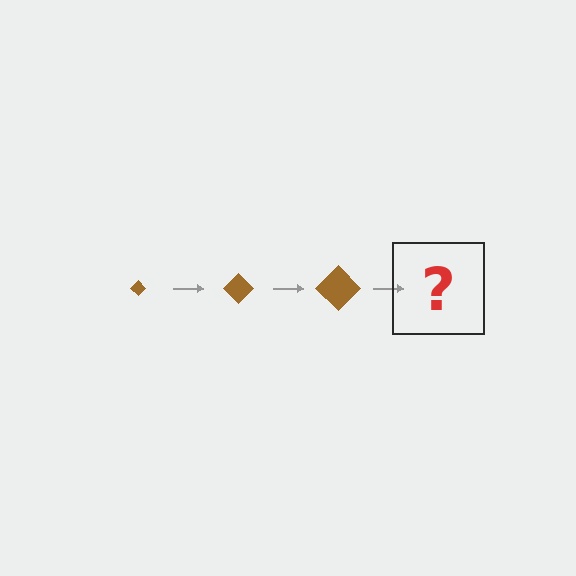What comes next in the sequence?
The next element should be a brown diamond, larger than the previous one.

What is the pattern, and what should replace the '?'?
The pattern is that the diamond gets progressively larger each step. The '?' should be a brown diamond, larger than the previous one.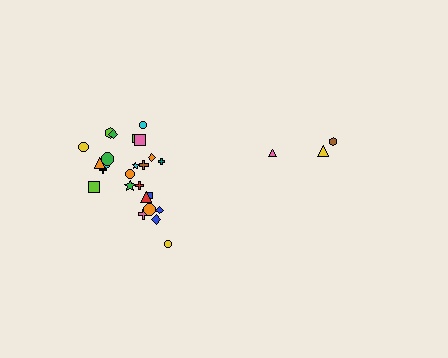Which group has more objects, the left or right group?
The left group.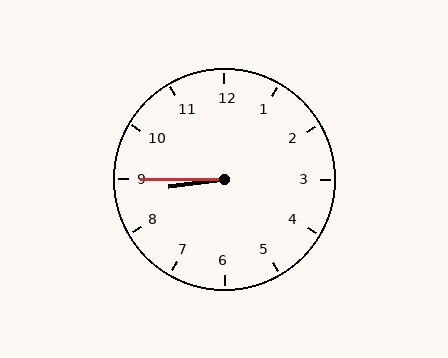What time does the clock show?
8:45.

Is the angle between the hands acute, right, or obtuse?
It is acute.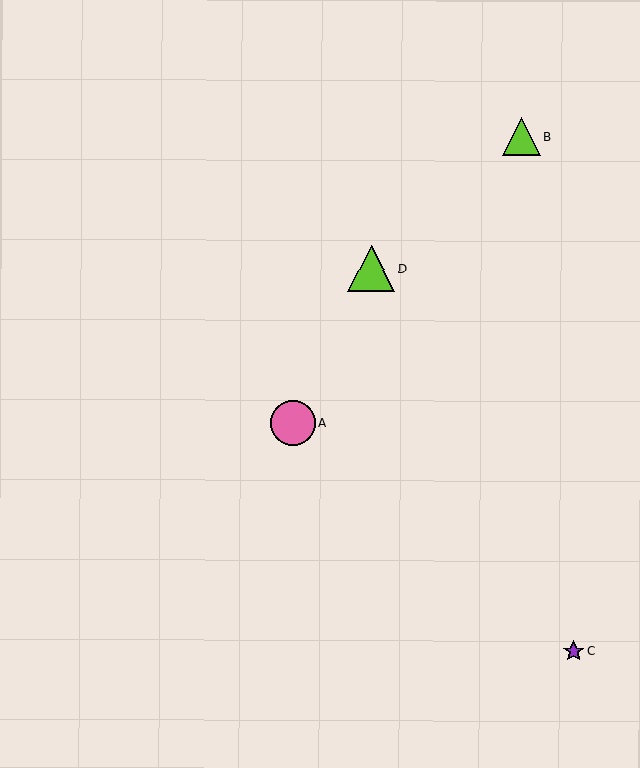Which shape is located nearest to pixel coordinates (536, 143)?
The lime triangle (labeled B) at (521, 137) is nearest to that location.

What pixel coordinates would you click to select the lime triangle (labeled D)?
Click at (371, 269) to select the lime triangle D.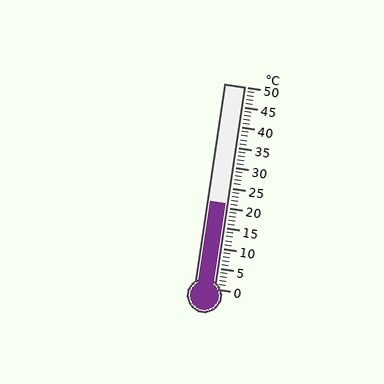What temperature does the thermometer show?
The thermometer shows approximately 21°C.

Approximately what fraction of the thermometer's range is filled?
The thermometer is filled to approximately 40% of its range.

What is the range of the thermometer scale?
The thermometer scale ranges from 0°C to 50°C.